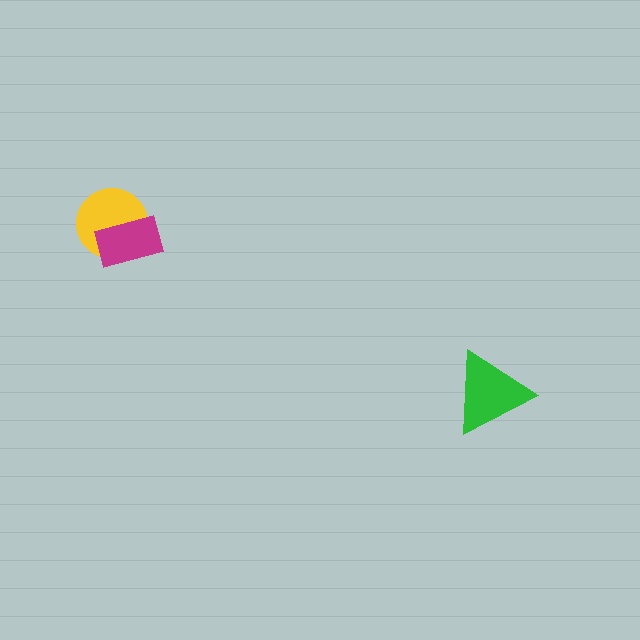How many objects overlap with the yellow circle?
1 object overlaps with the yellow circle.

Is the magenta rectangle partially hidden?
No, no other shape covers it.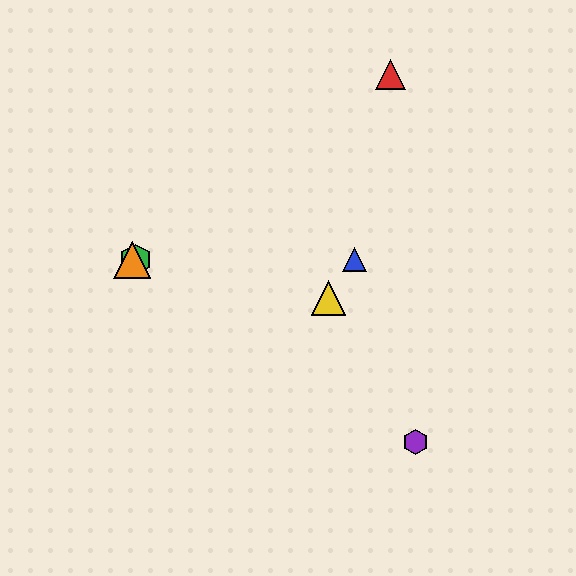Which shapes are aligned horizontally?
The blue triangle, the green hexagon, the orange triangle are aligned horizontally.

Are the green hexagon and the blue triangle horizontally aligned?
Yes, both are at y≈260.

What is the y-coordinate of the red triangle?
The red triangle is at y≈75.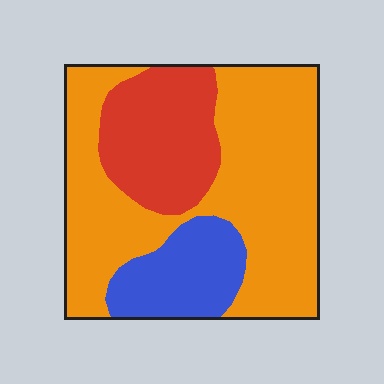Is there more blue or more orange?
Orange.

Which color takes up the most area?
Orange, at roughly 60%.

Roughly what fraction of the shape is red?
Red takes up about one quarter (1/4) of the shape.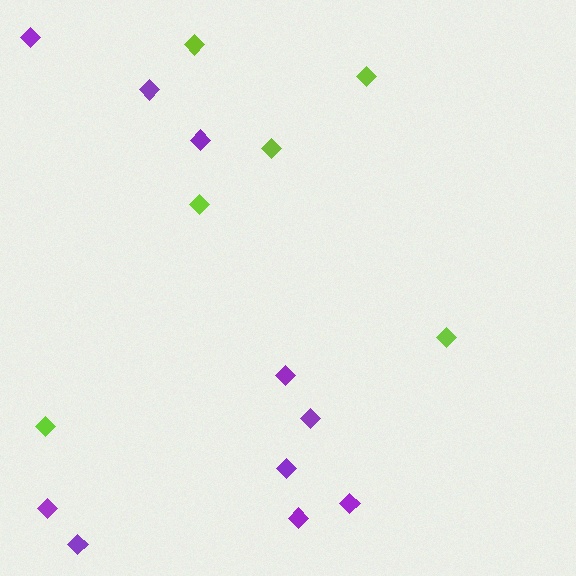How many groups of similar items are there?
There are 2 groups: one group of lime diamonds (6) and one group of purple diamonds (10).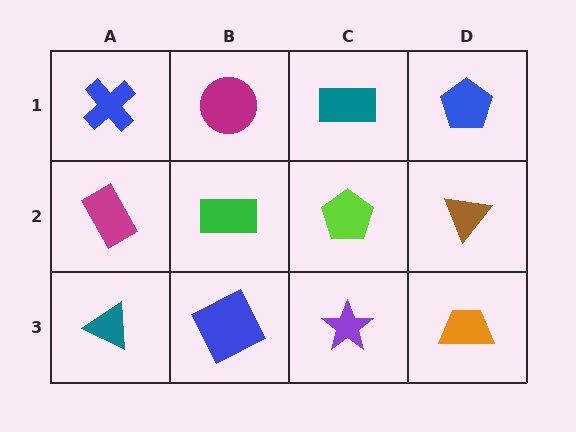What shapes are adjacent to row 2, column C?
A teal rectangle (row 1, column C), a purple star (row 3, column C), a green rectangle (row 2, column B), a brown triangle (row 2, column D).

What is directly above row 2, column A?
A blue cross.